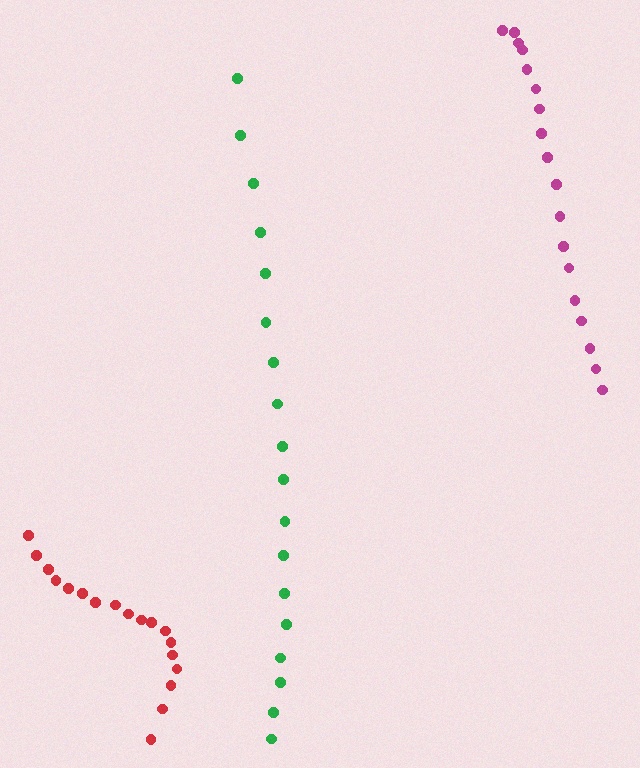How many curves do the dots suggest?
There are 3 distinct paths.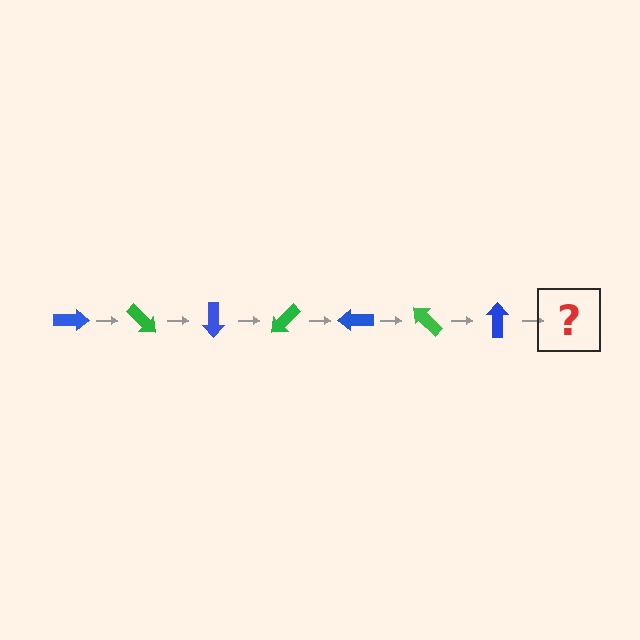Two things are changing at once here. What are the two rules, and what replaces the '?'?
The two rules are that it rotates 45 degrees each step and the color cycles through blue and green. The '?' should be a green arrow, rotated 315 degrees from the start.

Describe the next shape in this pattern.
It should be a green arrow, rotated 315 degrees from the start.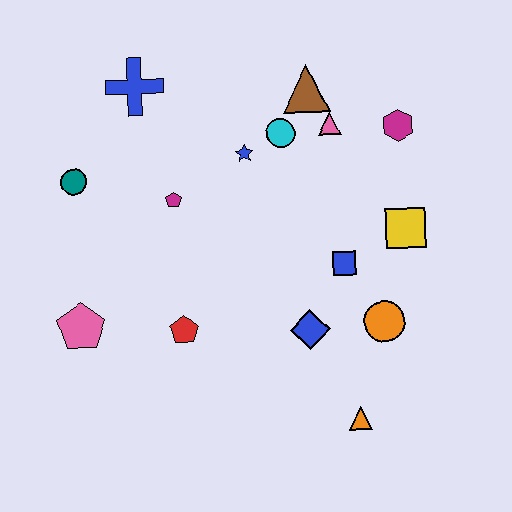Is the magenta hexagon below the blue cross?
Yes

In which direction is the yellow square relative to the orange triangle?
The yellow square is above the orange triangle.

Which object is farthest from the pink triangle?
The pink pentagon is farthest from the pink triangle.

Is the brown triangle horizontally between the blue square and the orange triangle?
No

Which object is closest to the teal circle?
The magenta pentagon is closest to the teal circle.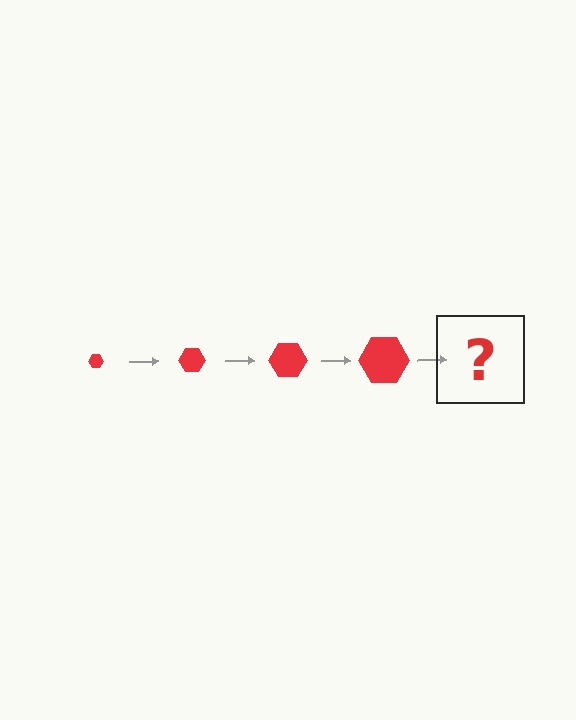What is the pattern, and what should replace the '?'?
The pattern is that the hexagon gets progressively larger each step. The '?' should be a red hexagon, larger than the previous one.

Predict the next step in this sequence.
The next step is a red hexagon, larger than the previous one.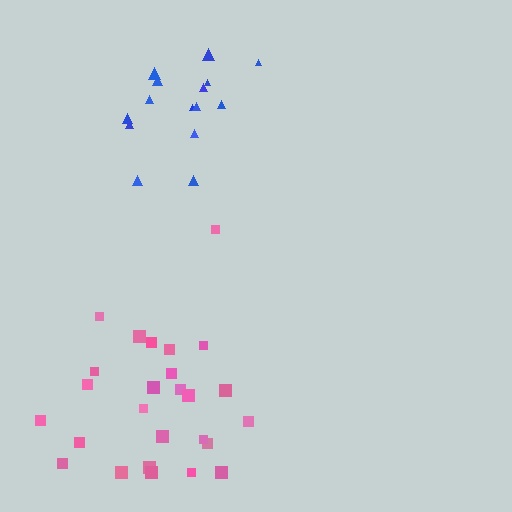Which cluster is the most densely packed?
Blue.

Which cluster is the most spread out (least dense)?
Pink.